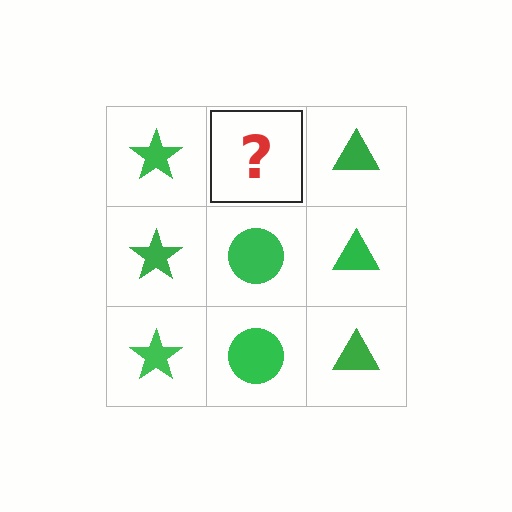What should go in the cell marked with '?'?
The missing cell should contain a green circle.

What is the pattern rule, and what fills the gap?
The rule is that each column has a consistent shape. The gap should be filled with a green circle.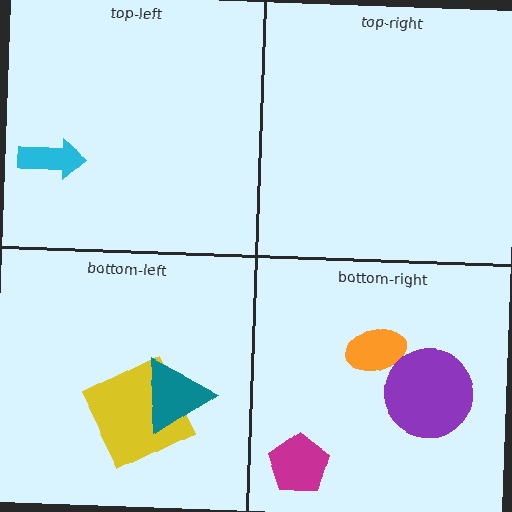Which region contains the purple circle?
The bottom-right region.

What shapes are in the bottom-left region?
The yellow square, the teal triangle.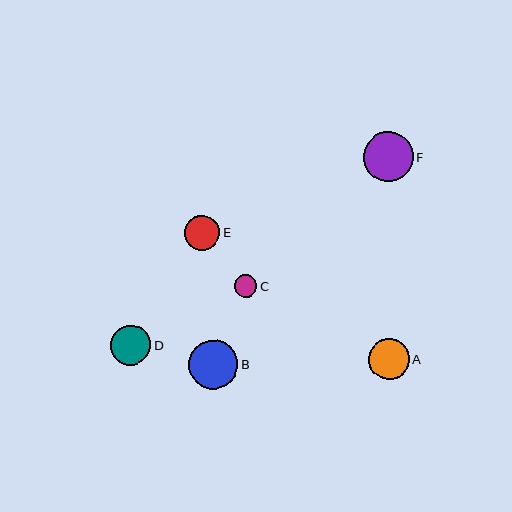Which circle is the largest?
Circle F is the largest with a size of approximately 50 pixels.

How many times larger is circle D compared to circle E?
Circle D is approximately 1.1 times the size of circle E.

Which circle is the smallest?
Circle C is the smallest with a size of approximately 23 pixels.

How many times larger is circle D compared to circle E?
Circle D is approximately 1.1 times the size of circle E.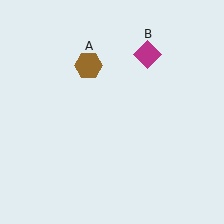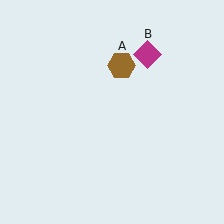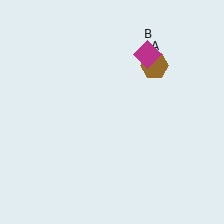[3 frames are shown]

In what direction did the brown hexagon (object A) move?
The brown hexagon (object A) moved right.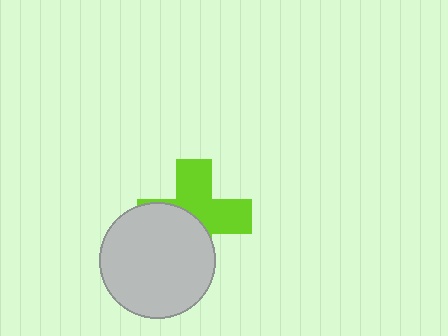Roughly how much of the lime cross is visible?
About half of it is visible (roughly 53%).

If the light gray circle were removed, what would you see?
You would see the complete lime cross.